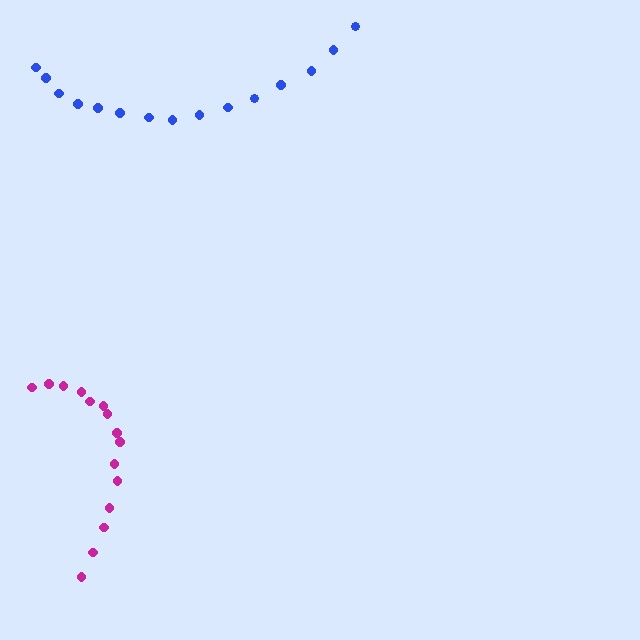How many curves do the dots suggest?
There are 2 distinct paths.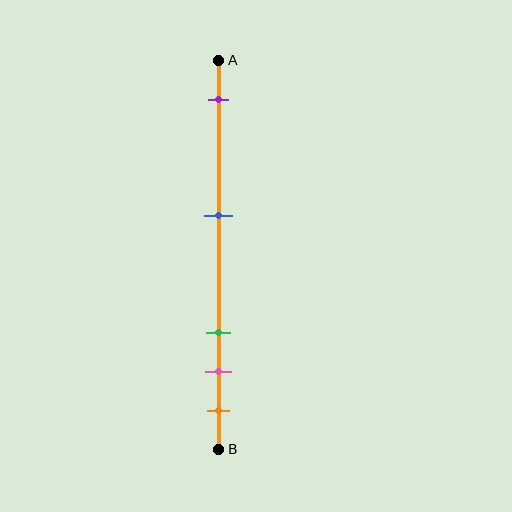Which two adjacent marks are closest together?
The pink and orange marks are the closest adjacent pair.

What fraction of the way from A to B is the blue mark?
The blue mark is approximately 40% (0.4) of the way from A to B.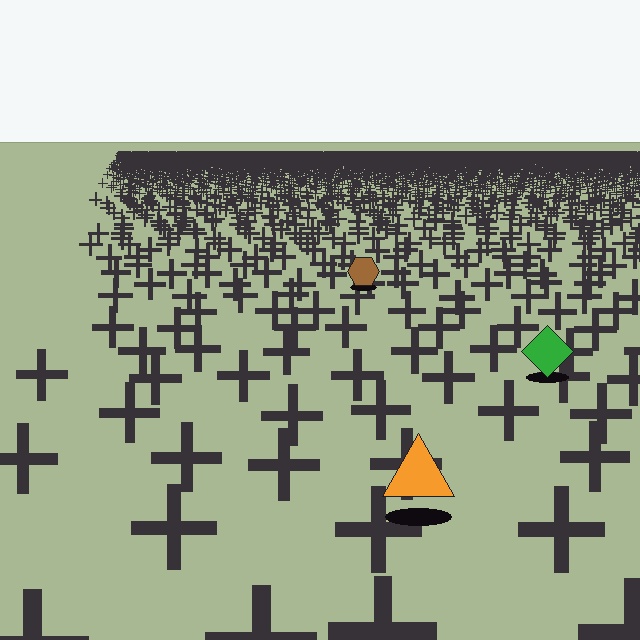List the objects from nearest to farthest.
From nearest to farthest: the orange triangle, the green diamond, the brown hexagon.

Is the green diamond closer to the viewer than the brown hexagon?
Yes. The green diamond is closer — you can tell from the texture gradient: the ground texture is coarser near it.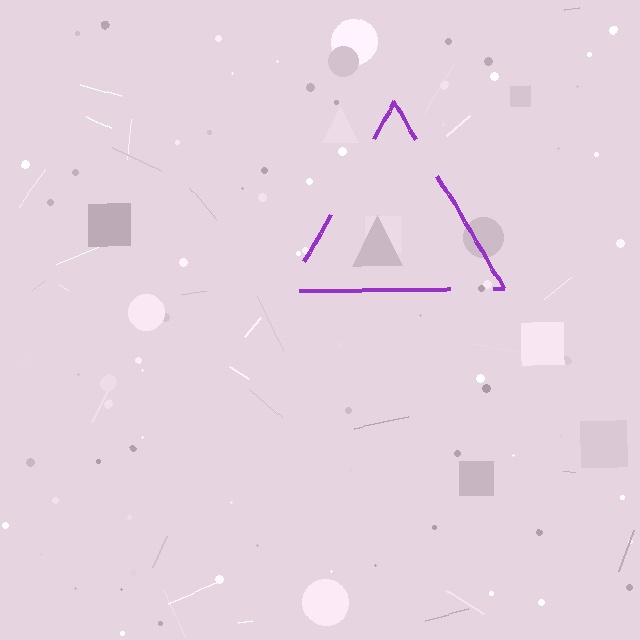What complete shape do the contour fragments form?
The contour fragments form a triangle.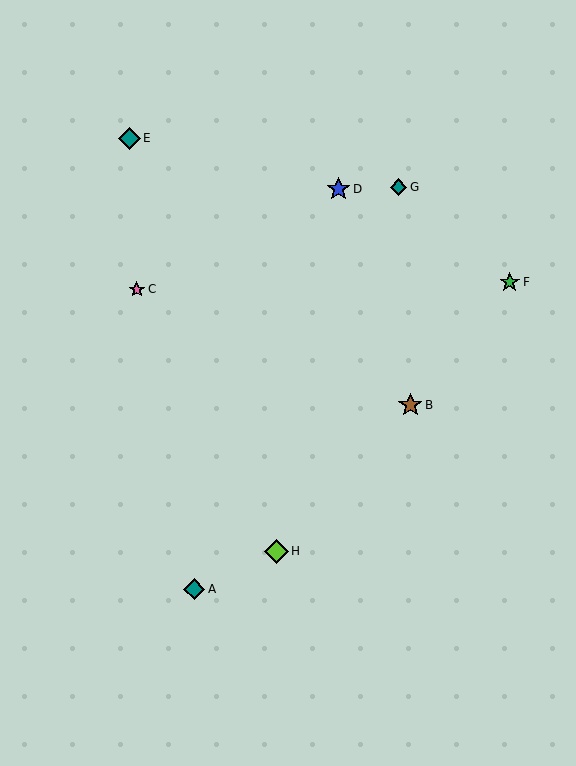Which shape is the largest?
The brown star (labeled B) is the largest.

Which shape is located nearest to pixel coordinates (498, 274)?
The green star (labeled F) at (510, 282) is nearest to that location.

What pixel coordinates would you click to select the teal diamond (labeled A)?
Click at (194, 589) to select the teal diamond A.